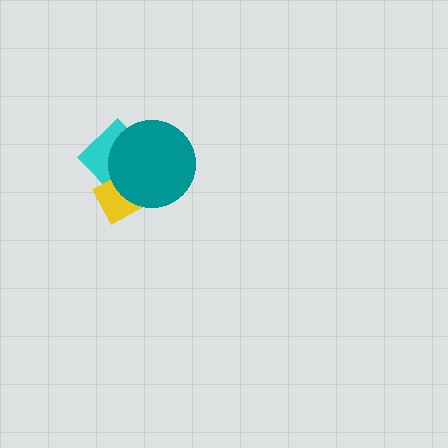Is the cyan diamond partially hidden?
Yes, it is partially covered by another shape.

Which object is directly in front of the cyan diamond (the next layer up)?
The yellow rectangle is directly in front of the cyan diamond.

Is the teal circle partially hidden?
No, no other shape covers it.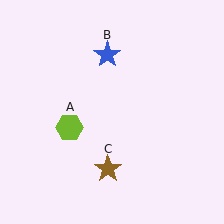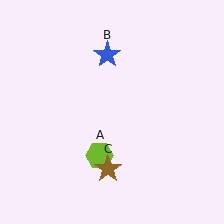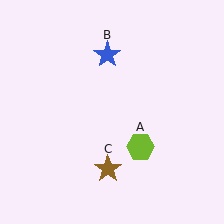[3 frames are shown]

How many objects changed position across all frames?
1 object changed position: lime hexagon (object A).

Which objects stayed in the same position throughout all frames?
Blue star (object B) and brown star (object C) remained stationary.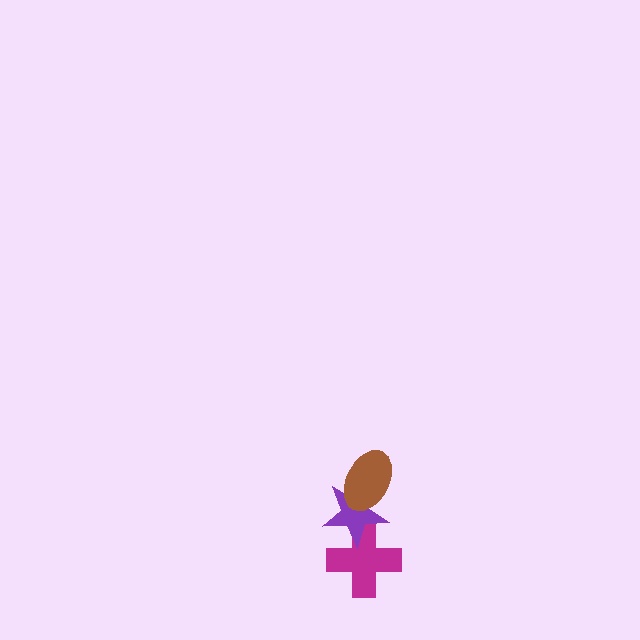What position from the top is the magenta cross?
The magenta cross is 3rd from the top.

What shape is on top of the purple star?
The brown ellipse is on top of the purple star.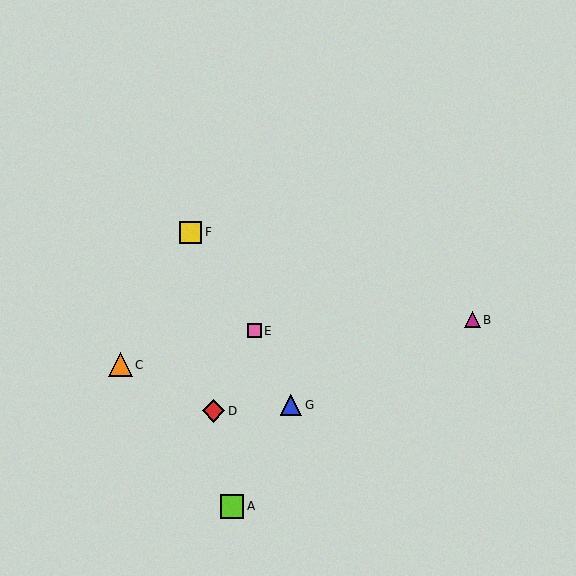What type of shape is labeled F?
Shape F is a yellow square.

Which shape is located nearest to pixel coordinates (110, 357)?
The orange triangle (labeled C) at (120, 365) is nearest to that location.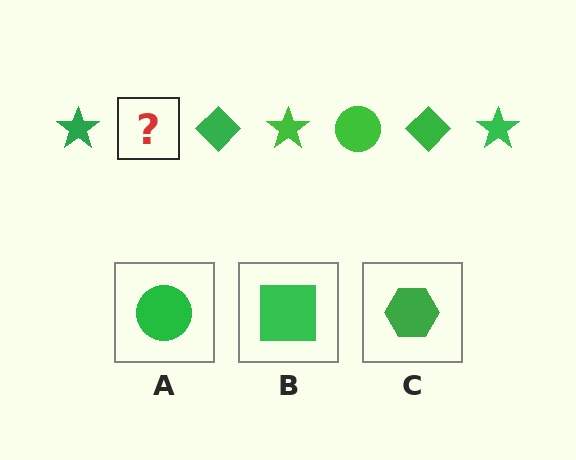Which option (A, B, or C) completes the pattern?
A.